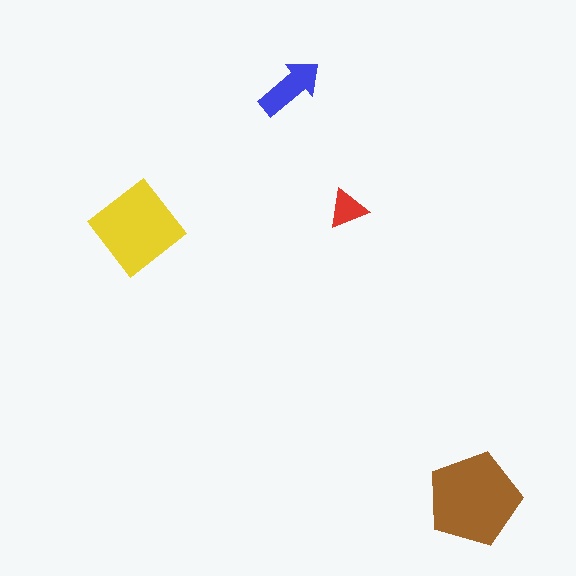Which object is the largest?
The brown pentagon.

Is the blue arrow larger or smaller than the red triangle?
Larger.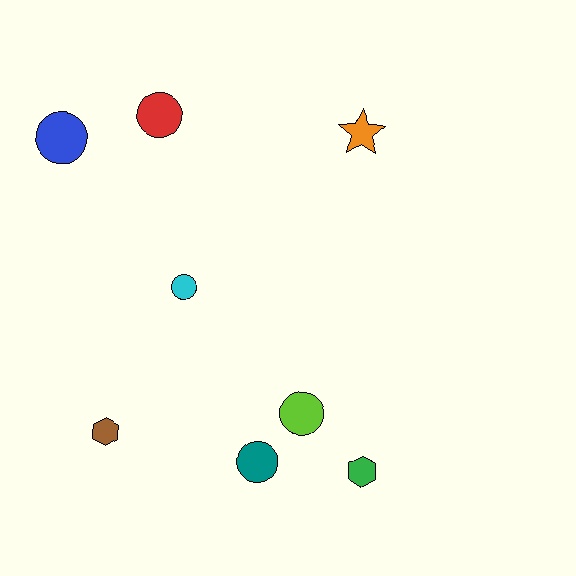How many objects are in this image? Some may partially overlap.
There are 8 objects.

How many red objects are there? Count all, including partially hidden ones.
There is 1 red object.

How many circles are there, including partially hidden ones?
There are 5 circles.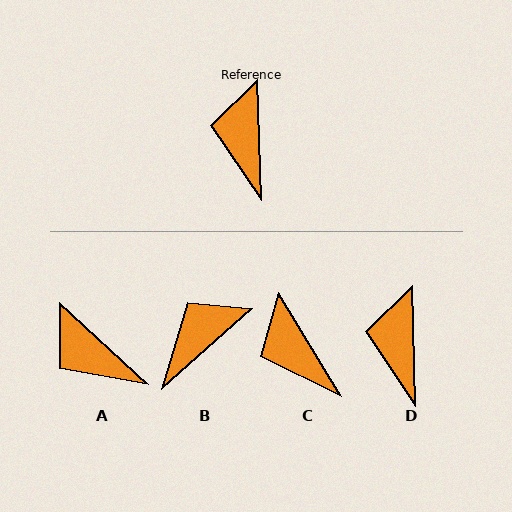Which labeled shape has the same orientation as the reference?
D.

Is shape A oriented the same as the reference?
No, it is off by about 45 degrees.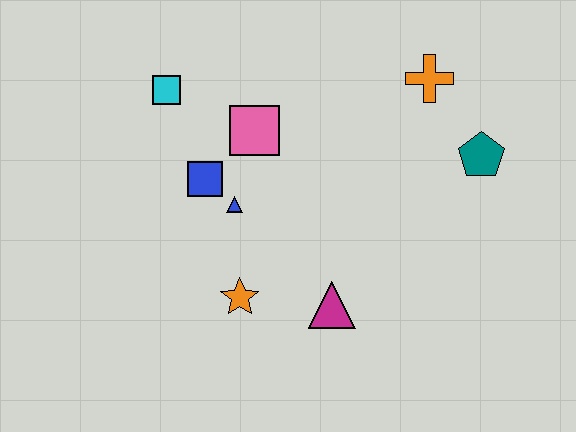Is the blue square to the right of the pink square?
No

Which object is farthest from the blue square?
The teal pentagon is farthest from the blue square.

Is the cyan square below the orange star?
No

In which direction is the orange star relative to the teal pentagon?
The orange star is to the left of the teal pentagon.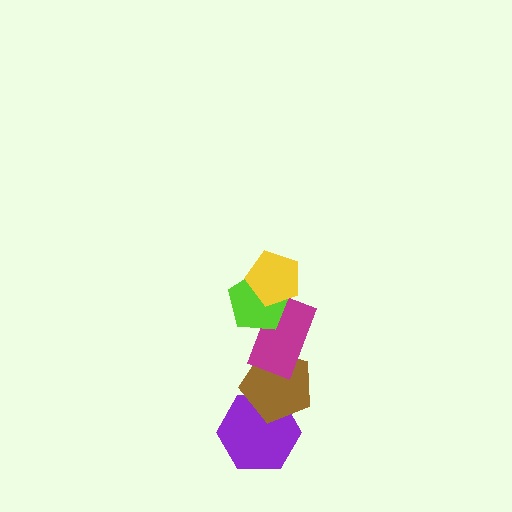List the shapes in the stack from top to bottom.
From top to bottom: the yellow pentagon, the lime pentagon, the magenta rectangle, the brown pentagon, the purple hexagon.